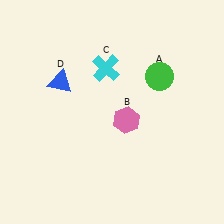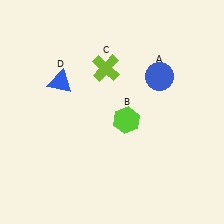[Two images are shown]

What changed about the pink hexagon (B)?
In Image 1, B is pink. In Image 2, it changed to lime.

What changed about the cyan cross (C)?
In Image 1, C is cyan. In Image 2, it changed to lime.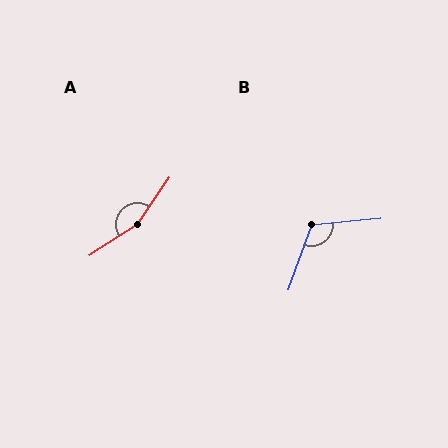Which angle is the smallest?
B, at approximately 115 degrees.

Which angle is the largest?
A, at approximately 157 degrees.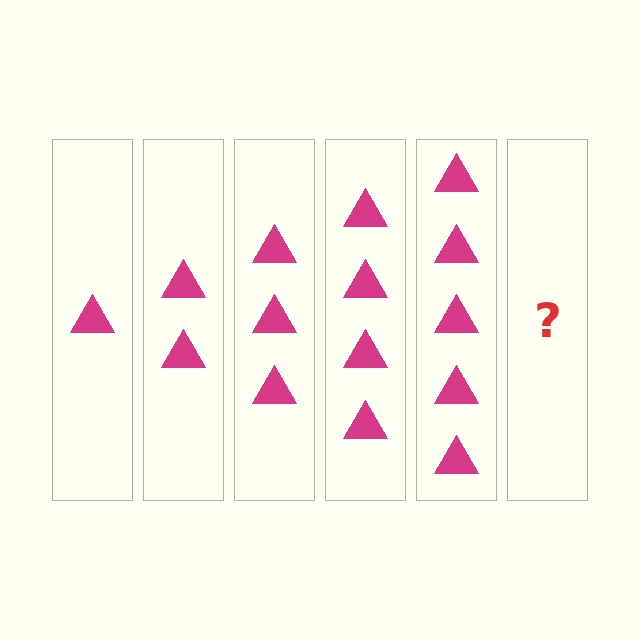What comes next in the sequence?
The next element should be 6 triangles.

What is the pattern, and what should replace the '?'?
The pattern is that each step adds one more triangle. The '?' should be 6 triangles.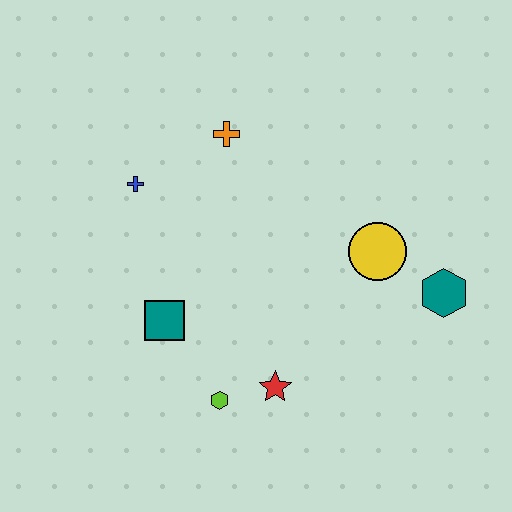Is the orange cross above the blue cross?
Yes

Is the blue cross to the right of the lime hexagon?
No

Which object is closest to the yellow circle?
The teal hexagon is closest to the yellow circle.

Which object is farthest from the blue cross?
The teal hexagon is farthest from the blue cross.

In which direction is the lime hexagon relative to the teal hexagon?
The lime hexagon is to the left of the teal hexagon.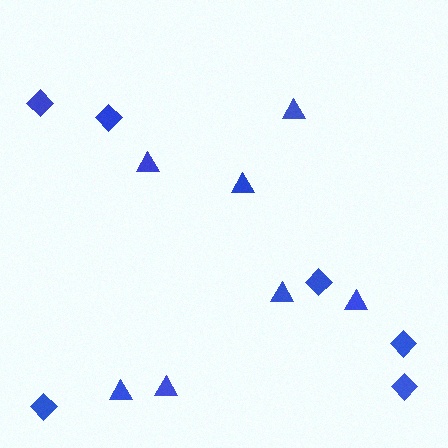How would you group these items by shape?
There are 2 groups: one group of diamonds (6) and one group of triangles (7).